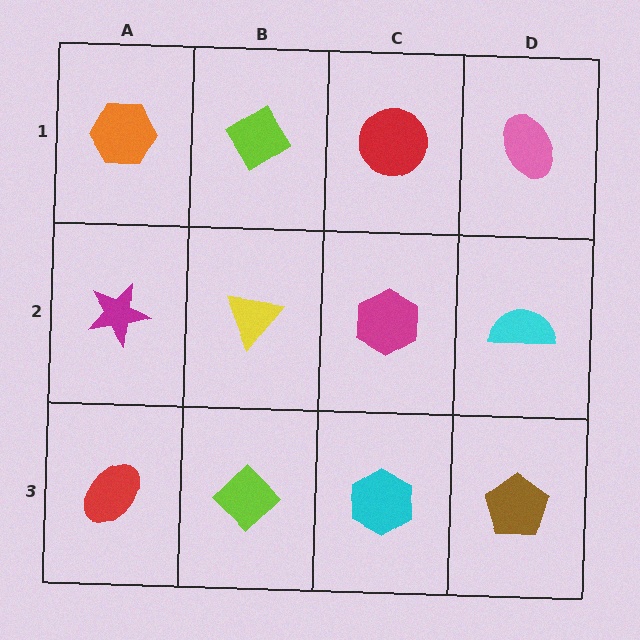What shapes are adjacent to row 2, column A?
An orange hexagon (row 1, column A), a red ellipse (row 3, column A), a yellow triangle (row 2, column B).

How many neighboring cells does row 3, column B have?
3.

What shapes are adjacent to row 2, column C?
A red circle (row 1, column C), a cyan hexagon (row 3, column C), a yellow triangle (row 2, column B), a cyan semicircle (row 2, column D).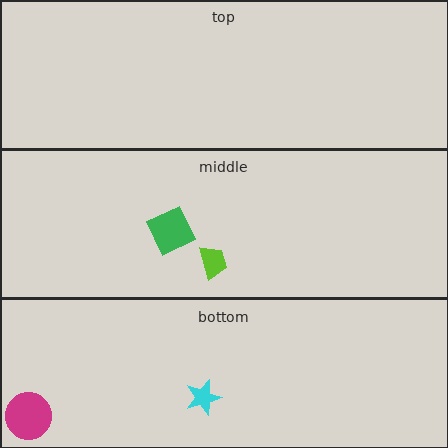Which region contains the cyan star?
The bottom region.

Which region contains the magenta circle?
The bottom region.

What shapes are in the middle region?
The lime trapezoid, the green diamond.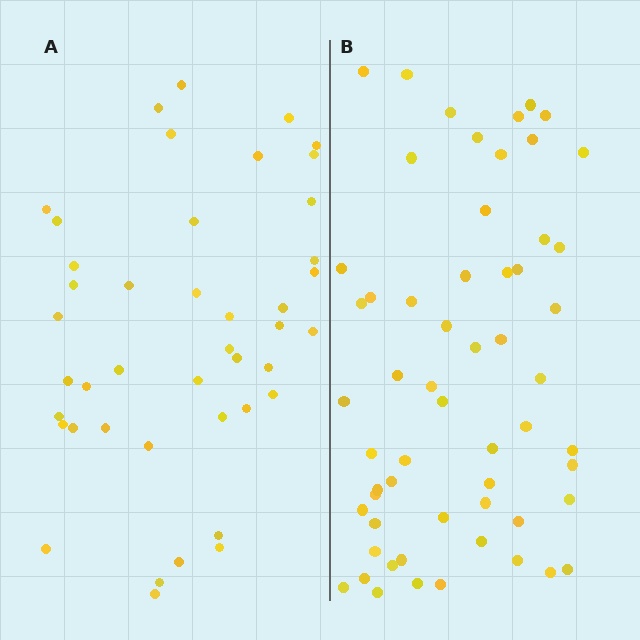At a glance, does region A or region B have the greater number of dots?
Region B (the right region) has more dots.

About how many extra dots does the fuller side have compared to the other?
Region B has approximately 15 more dots than region A.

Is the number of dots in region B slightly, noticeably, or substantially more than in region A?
Region B has noticeably more, but not dramatically so. The ratio is roughly 1.3 to 1.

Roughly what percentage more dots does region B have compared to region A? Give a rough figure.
About 35% more.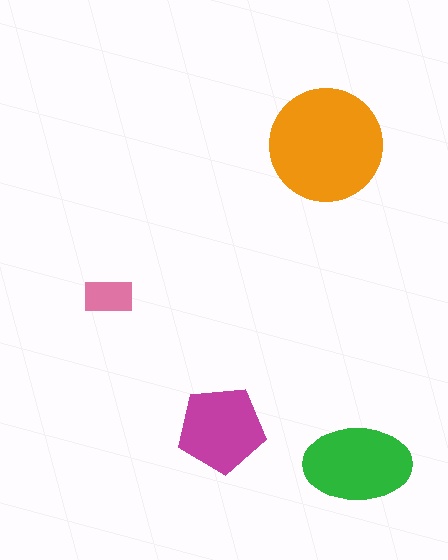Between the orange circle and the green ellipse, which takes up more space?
The orange circle.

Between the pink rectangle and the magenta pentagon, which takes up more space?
The magenta pentagon.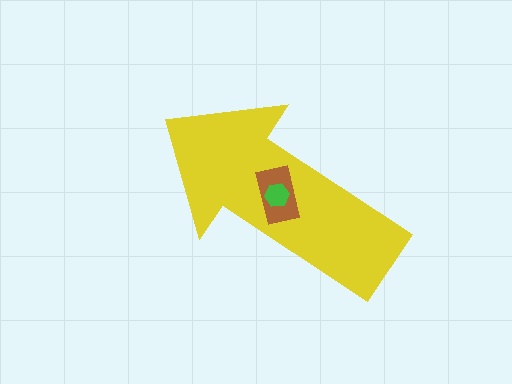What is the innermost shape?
The green hexagon.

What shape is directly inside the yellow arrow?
The brown rectangle.